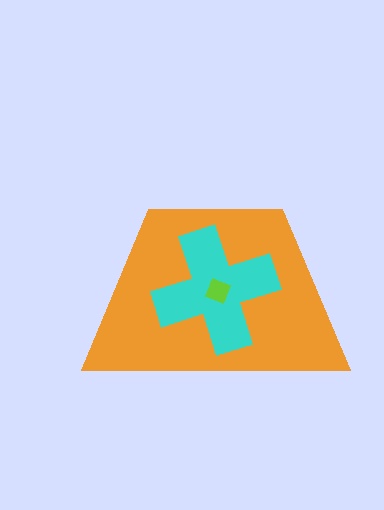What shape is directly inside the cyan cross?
The lime diamond.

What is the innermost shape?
The lime diamond.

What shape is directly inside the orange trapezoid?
The cyan cross.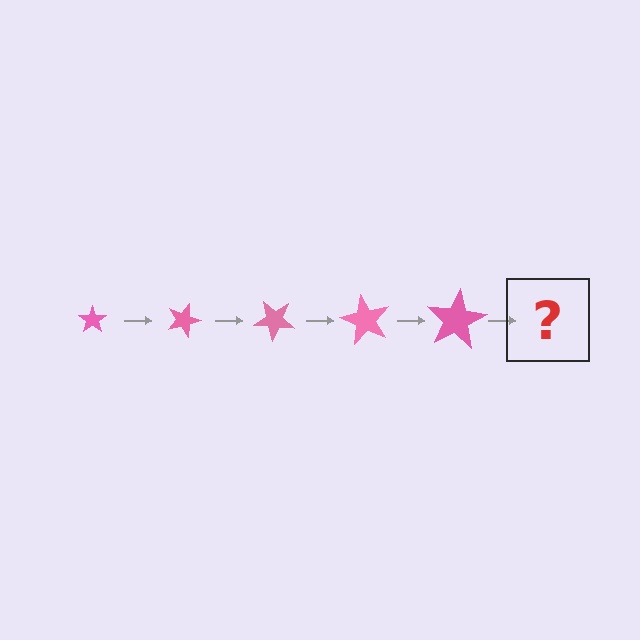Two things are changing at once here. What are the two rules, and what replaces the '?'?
The two rules are that the star grows larger each step and it rotates 20 degrees each step. The '?' should be a star, larger than the previous one and rotated 100 degrees from the start.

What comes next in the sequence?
The next element should be a star, larger than the previous one and rotated 100 degrees from the start.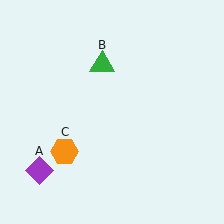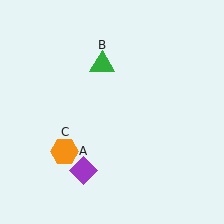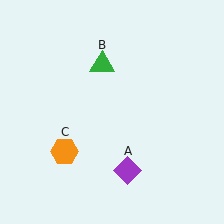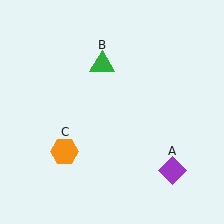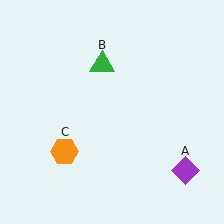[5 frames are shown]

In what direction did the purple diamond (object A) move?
The purple diamond (object A) moved right.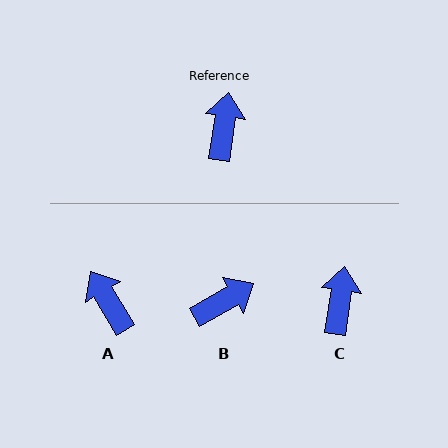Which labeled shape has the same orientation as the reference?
C.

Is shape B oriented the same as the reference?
No, it is off by about 52 degrees.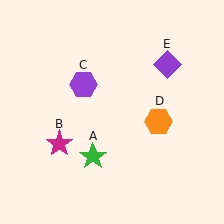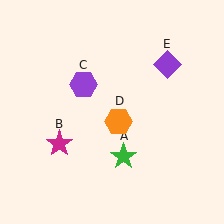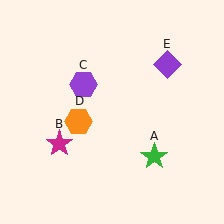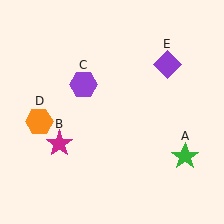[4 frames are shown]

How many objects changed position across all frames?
2 objects changed position: green star (object A), orange hexagon (object D).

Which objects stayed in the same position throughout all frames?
Magenta star (object B) and purple hexagon (object C) and purple diamond (object E) remained stationary.